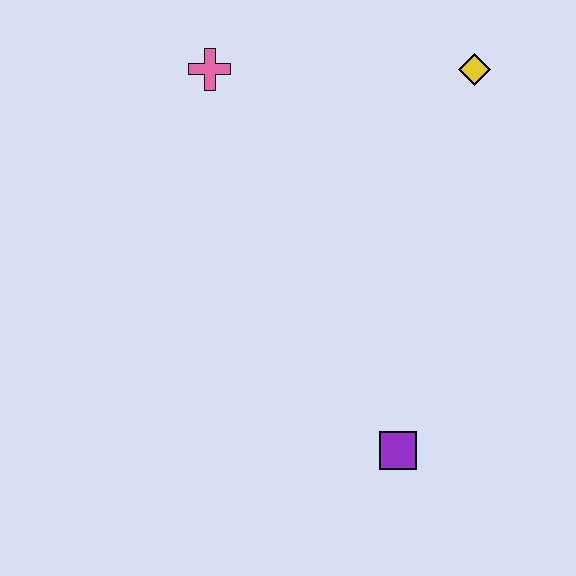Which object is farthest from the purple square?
The pink cross is farthest from the purple square.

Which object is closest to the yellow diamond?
The pink cross is closest to the yellow diamond.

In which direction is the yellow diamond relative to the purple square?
The yellow diamond is above the purple square.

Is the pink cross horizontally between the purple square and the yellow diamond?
No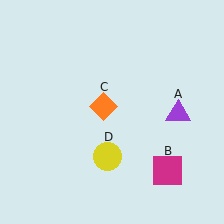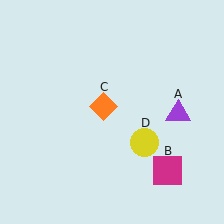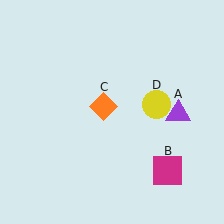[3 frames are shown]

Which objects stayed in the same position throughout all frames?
Purple triangle (object A) and magenta square (object B) and orange diamond (object C) remained stationary.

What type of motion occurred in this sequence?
The yellow circle (object D) rotated counterclockwise around the center of the scene.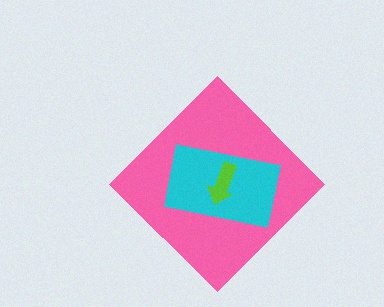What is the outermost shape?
The pink diamond.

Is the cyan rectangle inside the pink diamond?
Yes.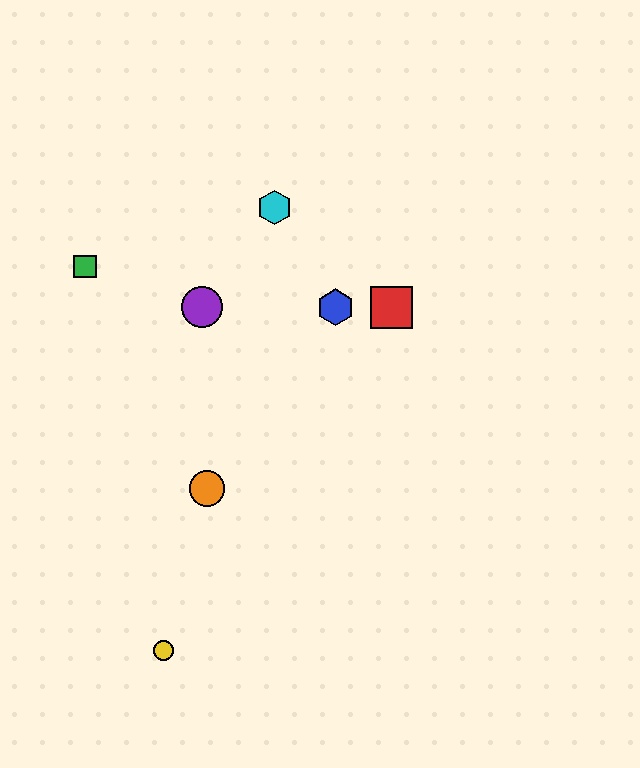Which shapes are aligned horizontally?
The red square, the blue hexagon, the purple circle are aligned horizontally.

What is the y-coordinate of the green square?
The green square is at y≈266.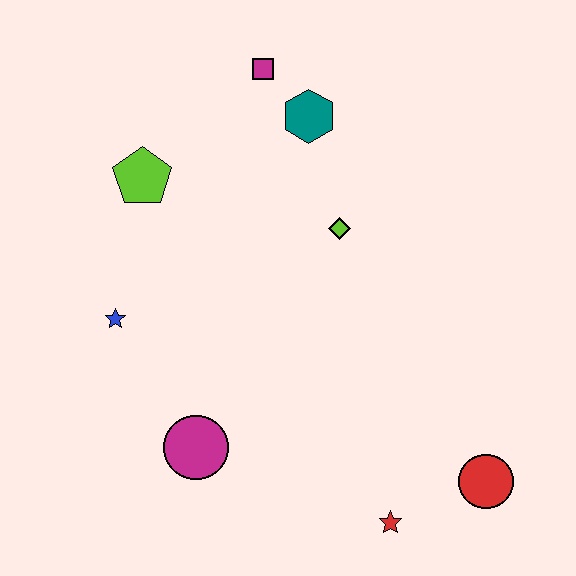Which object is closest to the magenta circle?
The blue star is closest to the magenta circle.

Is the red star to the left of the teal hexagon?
No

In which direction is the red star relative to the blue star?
The red star is to the right of the blue star.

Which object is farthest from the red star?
The magenta square is farthest from the red star.